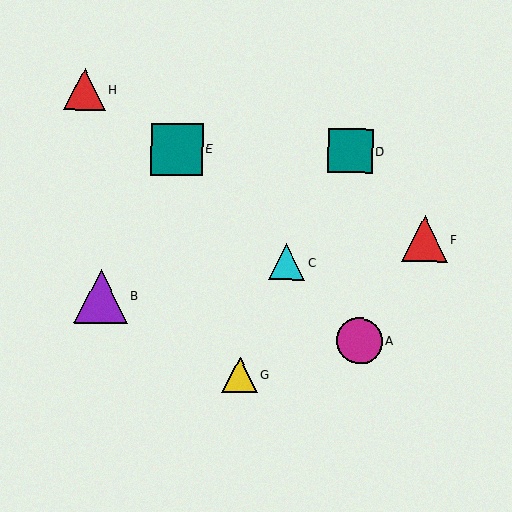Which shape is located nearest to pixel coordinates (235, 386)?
The yellow triangle (labeled G) at (240, 375) is nearest to that location.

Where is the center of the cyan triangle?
The center of the cyan triangle is at (286, 262).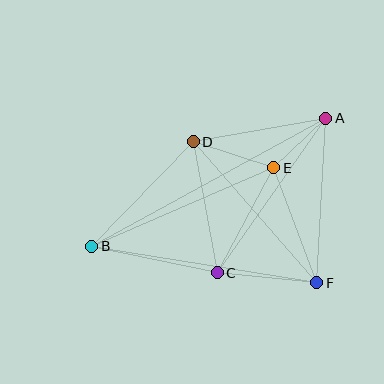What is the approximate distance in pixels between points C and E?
The distance between C and E is approximately 119 pixels.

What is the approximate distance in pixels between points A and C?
The distance between A and C is approximately 189 pixels.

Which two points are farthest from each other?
Points A and B are farthest from each other.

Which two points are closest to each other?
Points A and E are closest to each other.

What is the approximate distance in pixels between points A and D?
The distance between A and D is approximately 134 pixels.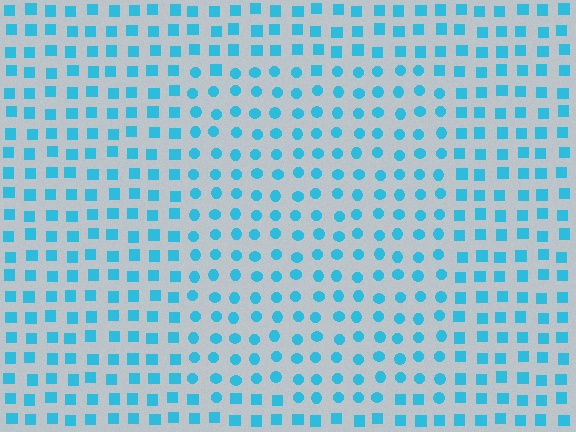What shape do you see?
I see a rectangle.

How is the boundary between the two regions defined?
The boundary is defined by a change in element shape: circles inside vs. squares outside. All elements share the same color and spacing.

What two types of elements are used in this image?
The image uses circles inside the rectangle region and squares outside it.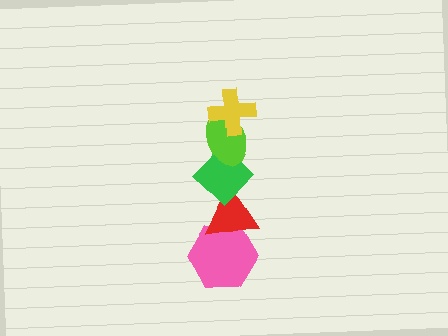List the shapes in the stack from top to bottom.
From top to bottom: the yellow cross, the lime ellipse, the green diamond, the red triangle, the pink hexagon.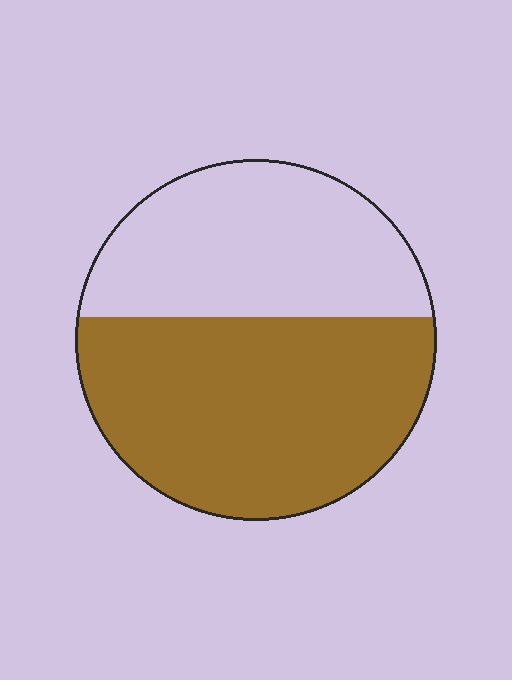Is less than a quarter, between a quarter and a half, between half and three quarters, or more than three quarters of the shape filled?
Between half and three quarters.